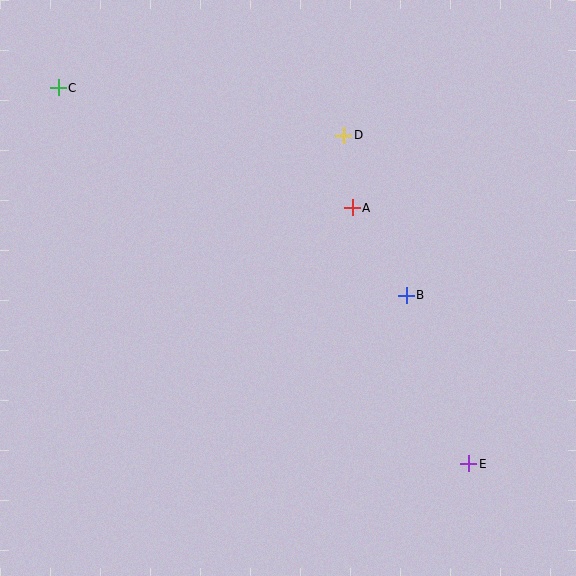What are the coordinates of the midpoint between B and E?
The midpoint between B and E is at (438, 380).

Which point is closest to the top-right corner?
Point D is closest to the top-right corner.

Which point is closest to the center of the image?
Point A at (352, 208) is closest to the center.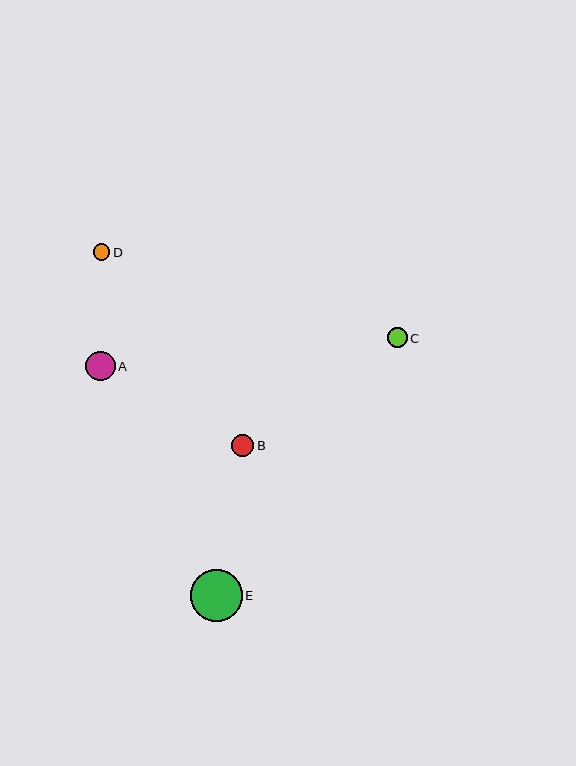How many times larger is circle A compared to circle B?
Circle A is approximately 1.4 times the size of circle B.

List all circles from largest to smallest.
From largest to smallest: E, A, B, C, D.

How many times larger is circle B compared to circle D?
Circle B is approximately 1.3 times the size of circle D.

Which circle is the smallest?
Circle D is the smallest with a size of approximately 17 pixels.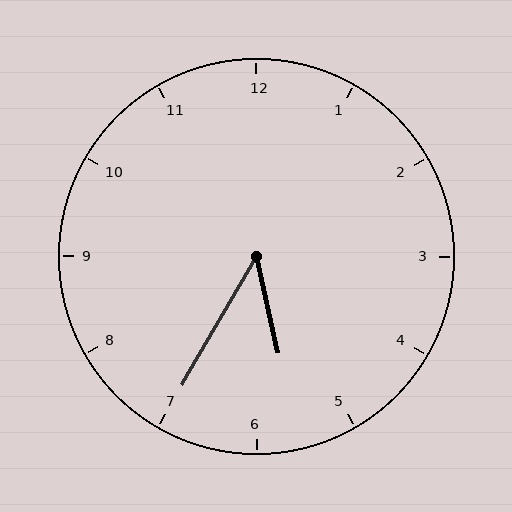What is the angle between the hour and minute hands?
Approximately 42 degrees.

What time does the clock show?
5:35.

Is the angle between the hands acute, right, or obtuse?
It is acute.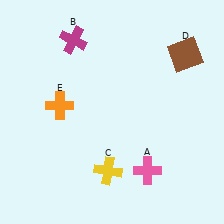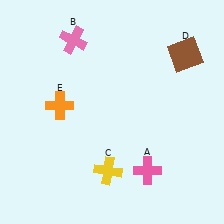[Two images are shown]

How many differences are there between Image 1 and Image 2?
There is 1 difference between the two images.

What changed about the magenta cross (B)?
In Image 1, B is magenta. In Image 2, it changed to pink.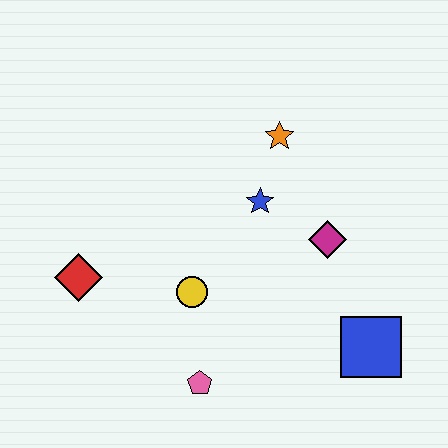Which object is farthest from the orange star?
The pink pentagon is farthest from the orange star.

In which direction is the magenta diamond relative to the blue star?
The magenta diamond is to the right of the blue star.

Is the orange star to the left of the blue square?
Yes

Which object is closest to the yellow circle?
The pink pentagon is closest to the yellow circle.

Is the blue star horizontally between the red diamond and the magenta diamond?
Yes